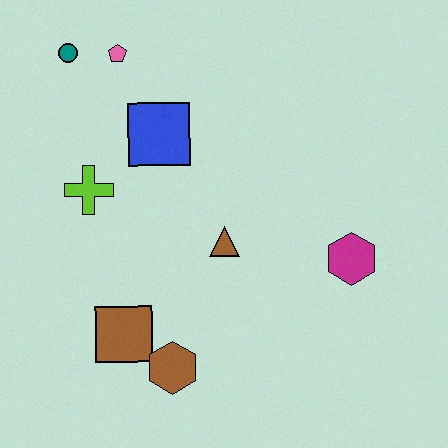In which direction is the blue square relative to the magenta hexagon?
The blue square is to the left of the magenta hexagon.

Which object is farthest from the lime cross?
The magenta hexagon is farthest from the lime cross.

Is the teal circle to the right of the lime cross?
No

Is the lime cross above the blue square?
No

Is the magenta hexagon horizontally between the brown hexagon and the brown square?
No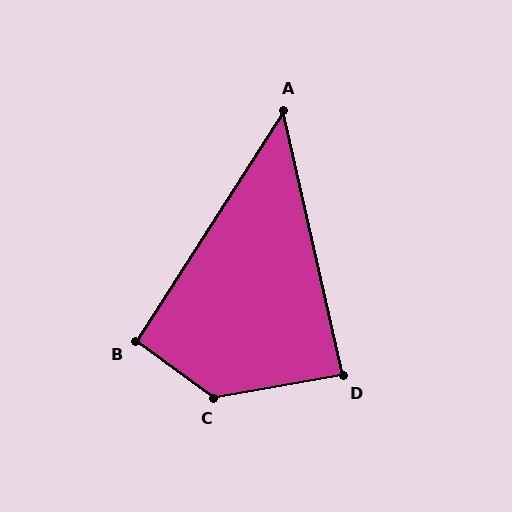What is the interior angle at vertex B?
Approximately 93 degrees (approximately right).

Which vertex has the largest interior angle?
C, at approximately 135 degrees.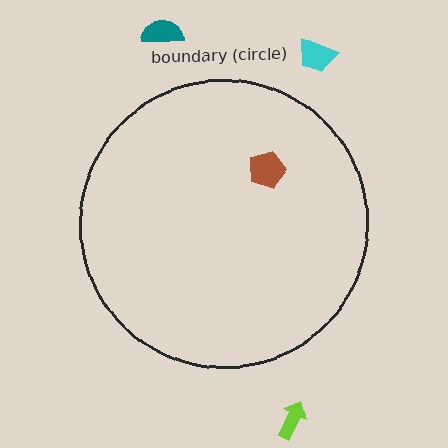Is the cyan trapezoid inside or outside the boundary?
Outside.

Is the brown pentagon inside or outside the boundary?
Inside.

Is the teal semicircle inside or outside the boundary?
Outside.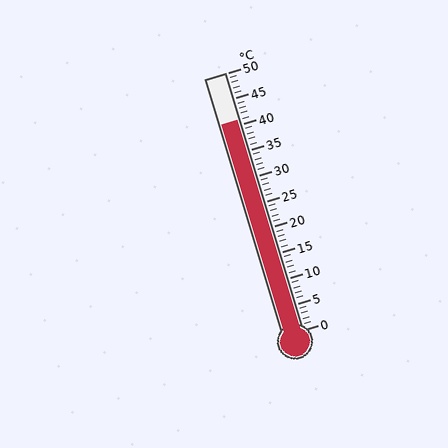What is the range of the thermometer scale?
The thermometer scale ranges from 0°C to 50°C.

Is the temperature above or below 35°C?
The temperature is above 35°C.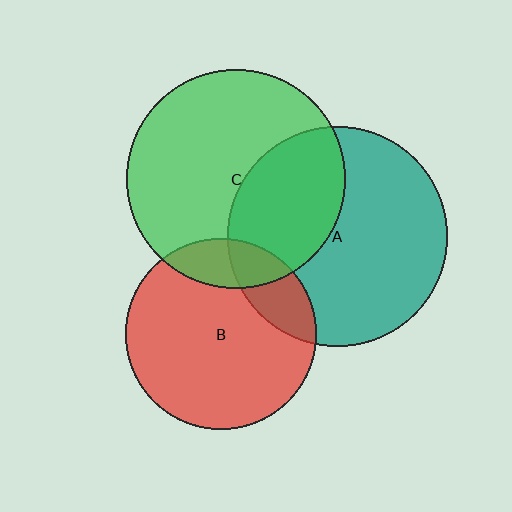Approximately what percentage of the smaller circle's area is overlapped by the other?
Approximately 15%.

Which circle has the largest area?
Circle C (green).